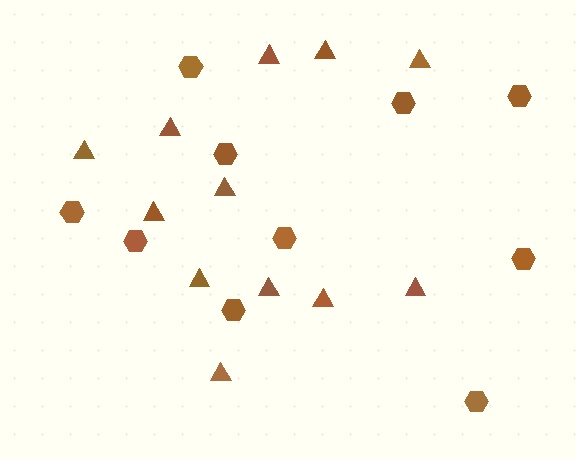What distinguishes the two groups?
There are 2 groups: one group of hexagons (10) and one group of triangles (12).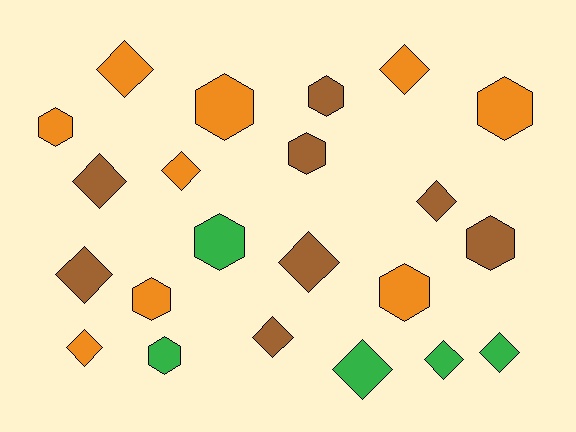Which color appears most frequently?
Orange, with 9 objects.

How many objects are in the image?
There are 22 objects.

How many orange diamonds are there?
There are 4 orange diamonds.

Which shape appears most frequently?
Diamond, with 12 objects.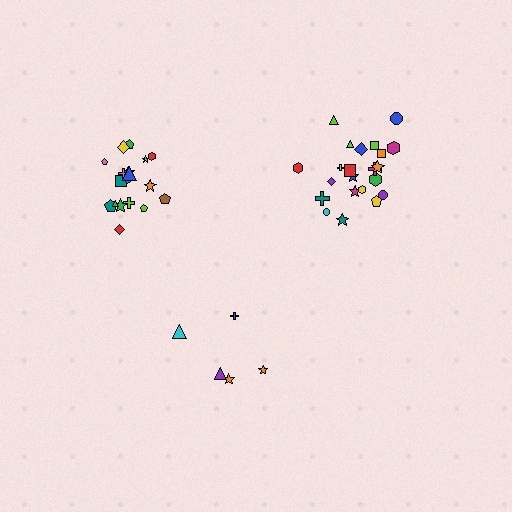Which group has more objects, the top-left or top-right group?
The top-right group.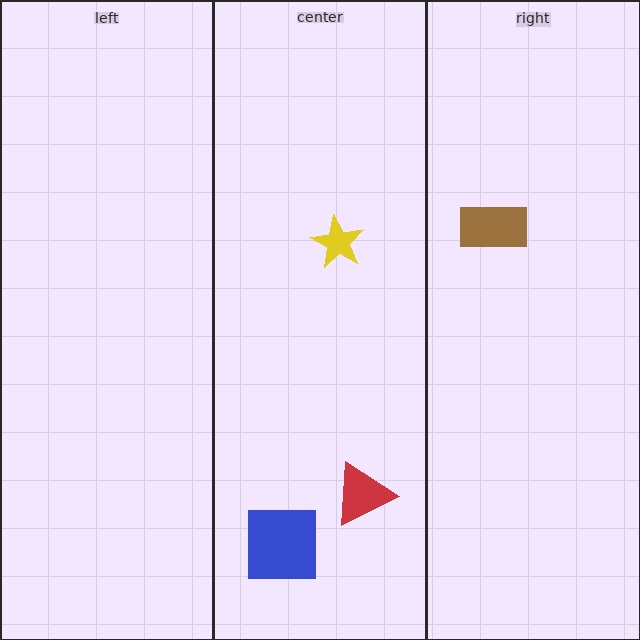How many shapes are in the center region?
3.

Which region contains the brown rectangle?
The right region.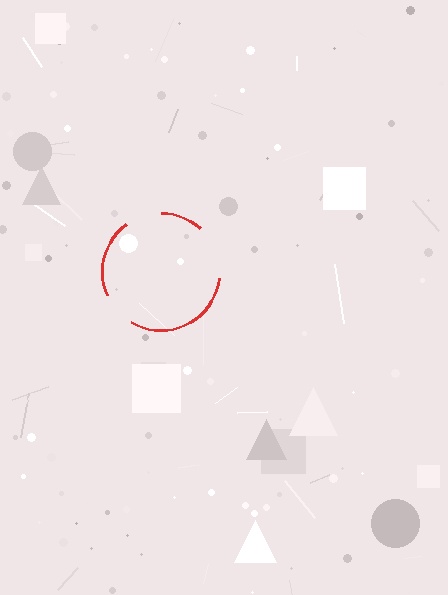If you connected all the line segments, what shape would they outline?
They would outline a circle.